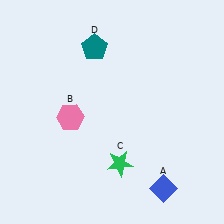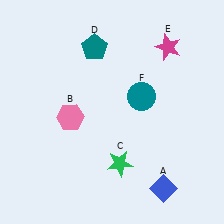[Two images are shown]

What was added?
A magenta star (E), a teal circle (F) were added in Image 2.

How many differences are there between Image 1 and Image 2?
There are 2 differences between the two images.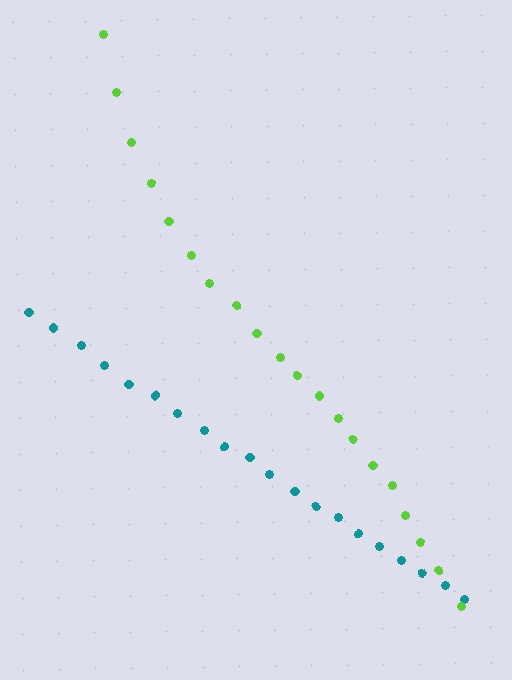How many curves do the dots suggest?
There are 2 distinct paths.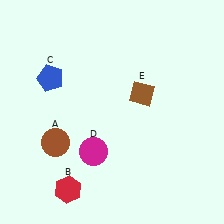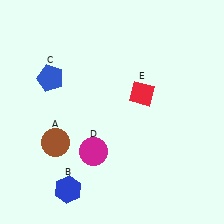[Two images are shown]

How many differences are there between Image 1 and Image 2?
There are 2 differences between the two images.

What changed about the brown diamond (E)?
In Image 1, E is brown. In Image 2, it changed to red.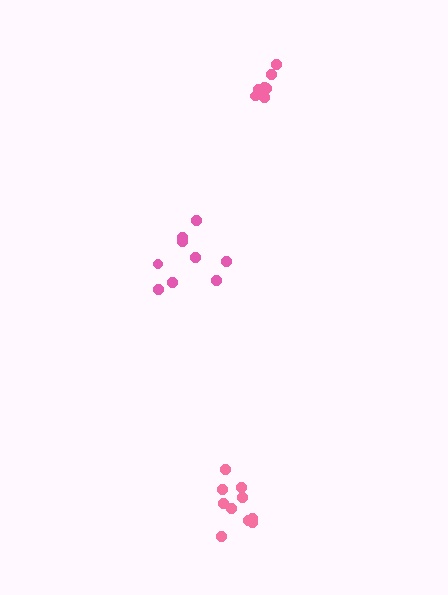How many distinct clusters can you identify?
There are 3 distinct clusters.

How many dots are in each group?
Group 1: 9 dots, Group 2: 10 dots, Group 3: 7 dots (26 total).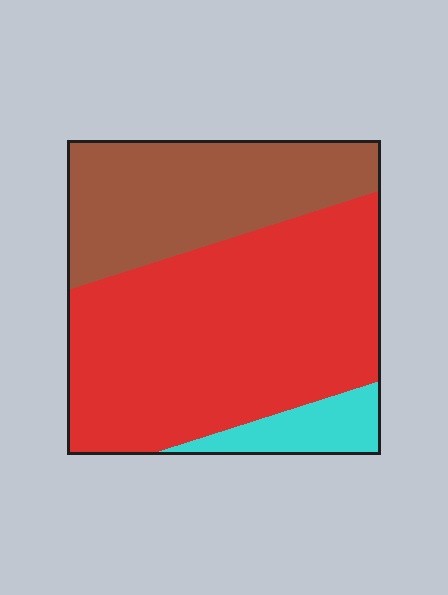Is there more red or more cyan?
Red.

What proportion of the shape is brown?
Brown covers 32% of the shape.